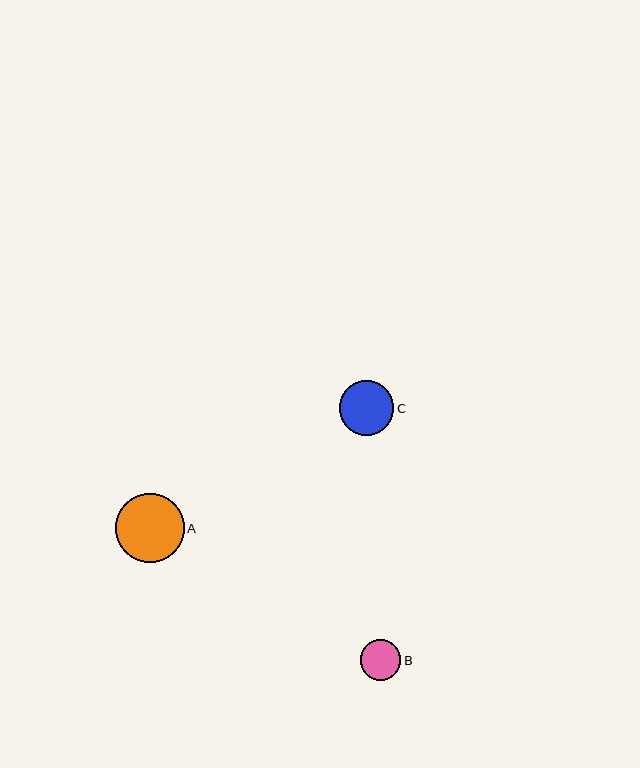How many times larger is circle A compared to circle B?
Circle A is approximately 1.7 times the size of circle B.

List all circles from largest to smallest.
From largest to smallest: A, C, B.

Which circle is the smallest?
Circle B is the smallest with a size of approximately 40 pixels.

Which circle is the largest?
Circle A is the largest with a size of approximately 68 pixels.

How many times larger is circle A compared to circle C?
Circle A is approximately 1.3 times the size of circle C.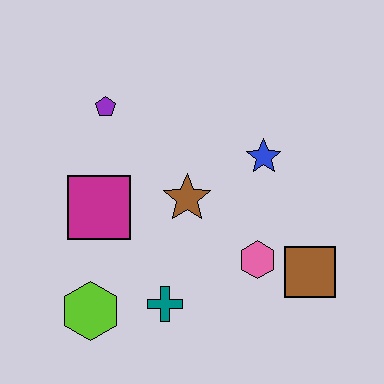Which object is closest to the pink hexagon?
The brown square is closest to the pink hexagon.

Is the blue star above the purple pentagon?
No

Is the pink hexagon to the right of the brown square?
No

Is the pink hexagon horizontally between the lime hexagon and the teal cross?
No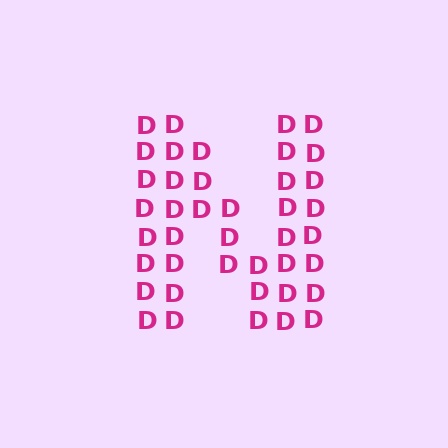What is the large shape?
The large shape is the letter N.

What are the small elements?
The small elements are letter D's.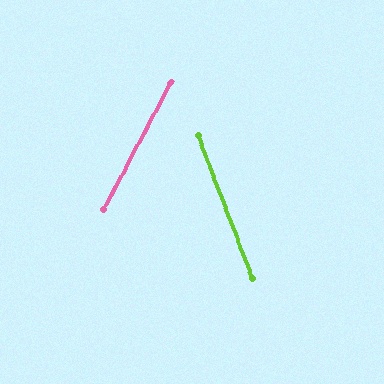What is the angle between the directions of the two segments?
Approximately 48 degrees.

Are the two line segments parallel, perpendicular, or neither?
Neither parallel nor perpendicular — they differ by about 48°.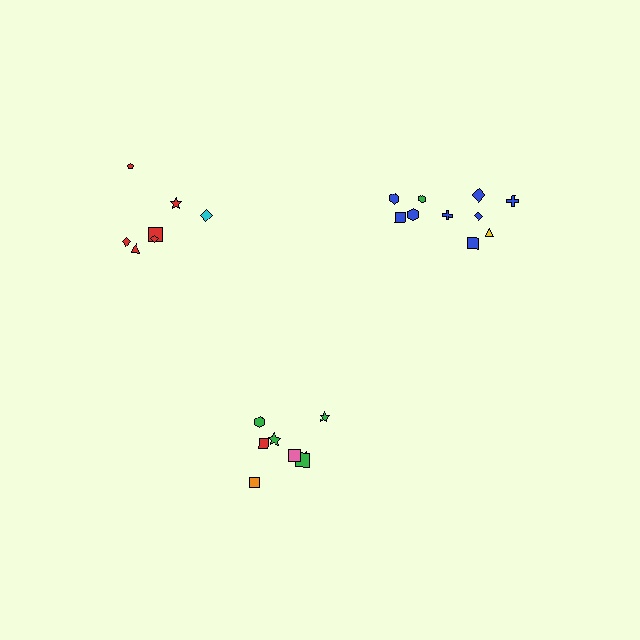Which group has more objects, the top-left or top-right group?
The top-right group.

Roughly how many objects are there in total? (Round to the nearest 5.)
Roughly 25 objects in total.